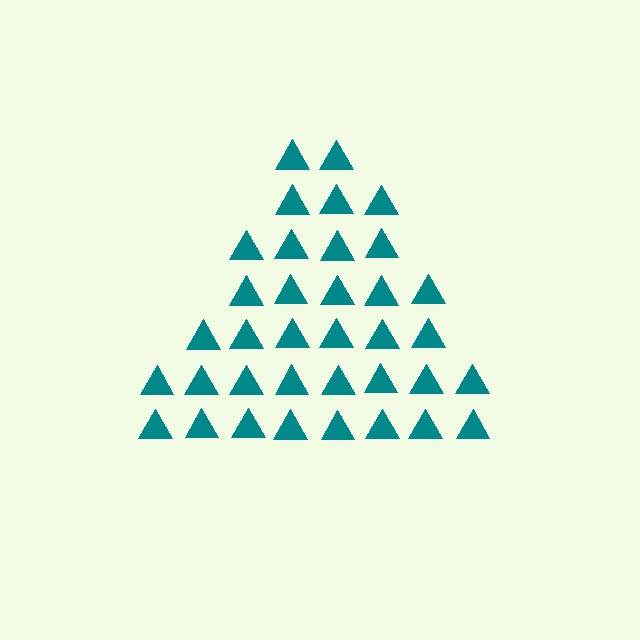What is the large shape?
The large shape is a triangle.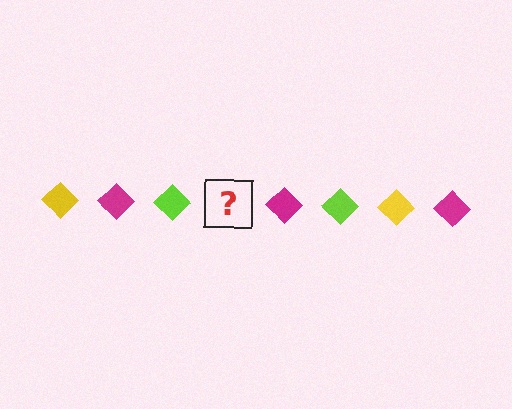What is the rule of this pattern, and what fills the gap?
The rule is that the pattern cycles through yellow, magenta, lime diamonds. The gap should be filled with a yellow diamond.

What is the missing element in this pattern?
The missing element is a yellow diamond.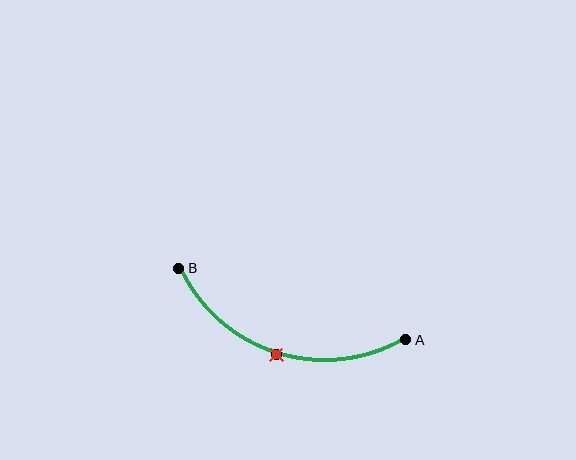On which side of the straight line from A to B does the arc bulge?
The arc bulges below the straight line connecting A and B.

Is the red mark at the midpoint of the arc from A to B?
Yes. The red mark lies on the arc at equal arc-length from both A and B — it is the arc midpoint.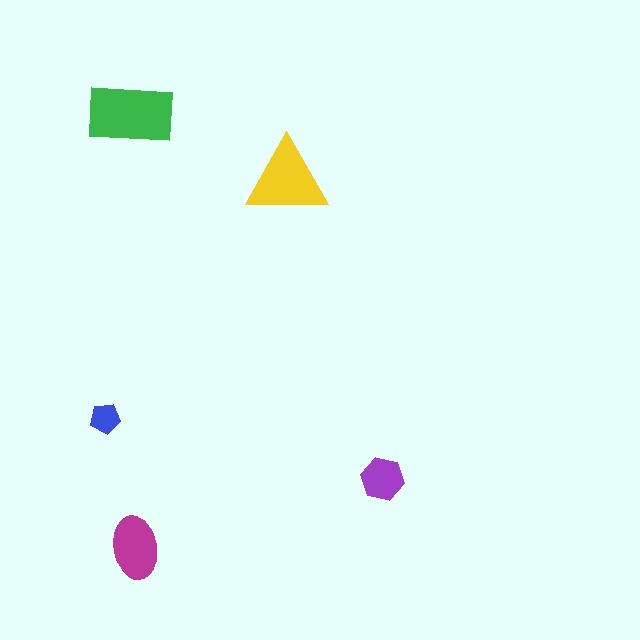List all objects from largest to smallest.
The green rectangle, the yellow triangle, the magenta ellipse, the purple hexagon, the blue pentagon.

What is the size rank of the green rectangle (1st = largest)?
1st.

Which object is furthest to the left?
The blue pentagon is leftmost.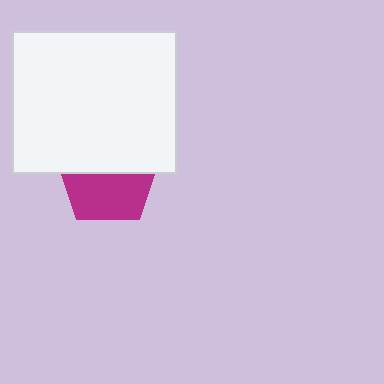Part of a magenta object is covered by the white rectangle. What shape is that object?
It is a pentagon.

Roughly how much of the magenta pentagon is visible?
About half of it is visible (roughly 52%).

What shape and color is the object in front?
The object in front is a white rectangle.